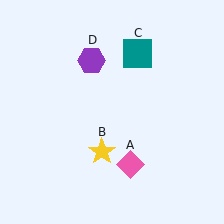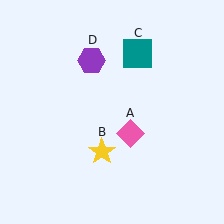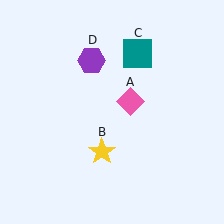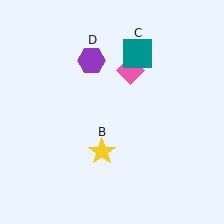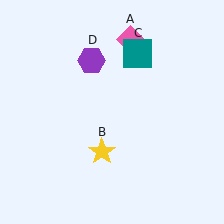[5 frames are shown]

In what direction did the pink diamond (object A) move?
The pink diamond (object A) moved up.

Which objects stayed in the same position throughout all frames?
Yellow star (object B) and teal square (object C) and purple hexagon (object D) remained stationary.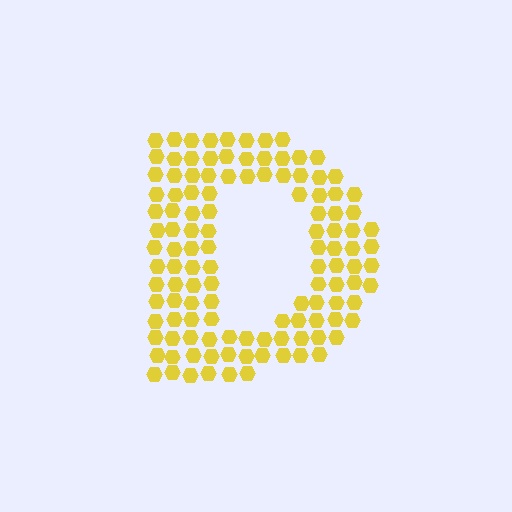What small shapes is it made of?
It is made of small hexagons.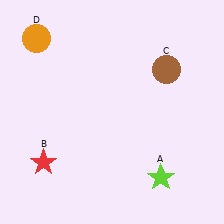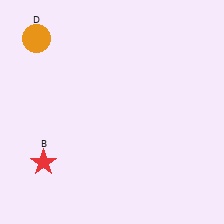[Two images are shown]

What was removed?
The lime star (A), the brown circle (C) were removed in Image 2.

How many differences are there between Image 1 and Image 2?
There are 2 differences between the two images.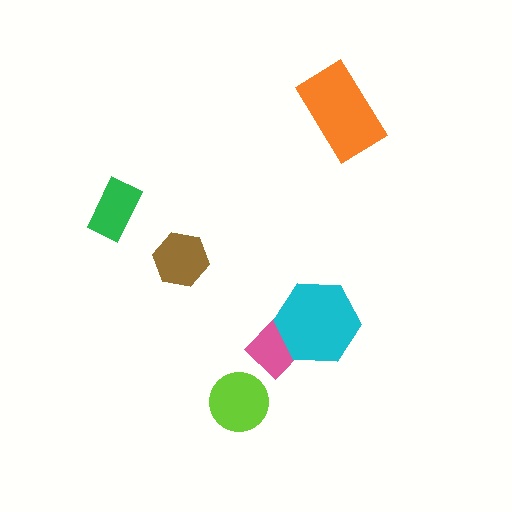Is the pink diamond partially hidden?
Yes, it is partially covered by another shape.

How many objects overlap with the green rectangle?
0 objects overlap with the green rectangle.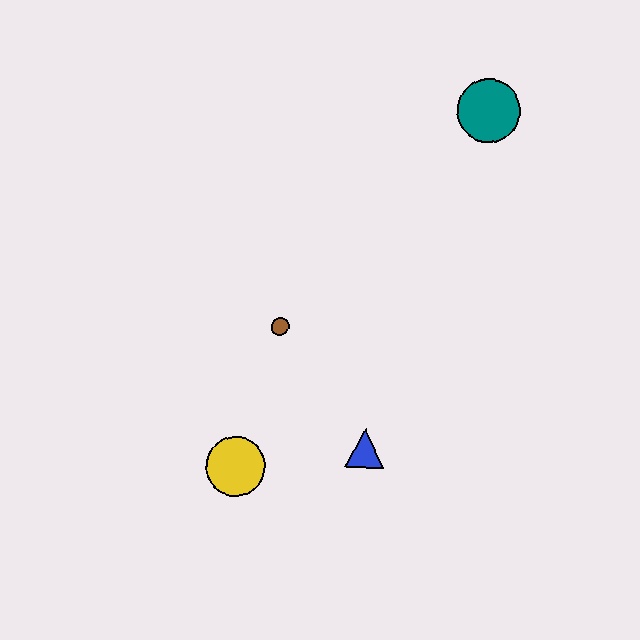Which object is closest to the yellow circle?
The blue triangle is closest to the yellow circle.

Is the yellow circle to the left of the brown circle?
Yes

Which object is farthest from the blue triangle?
The teal circle is farthest from the blue triangle.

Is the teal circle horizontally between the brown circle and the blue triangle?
No